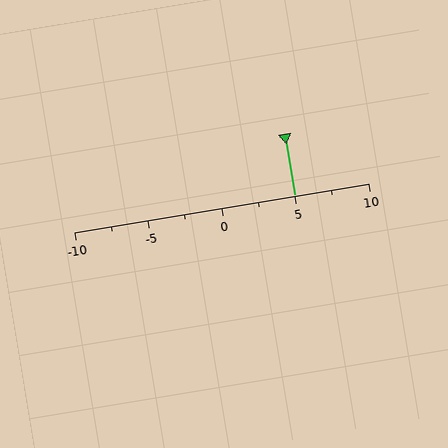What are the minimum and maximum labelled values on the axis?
The axis runs from -10 to 10.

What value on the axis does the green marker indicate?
The marker indicates approximately 5.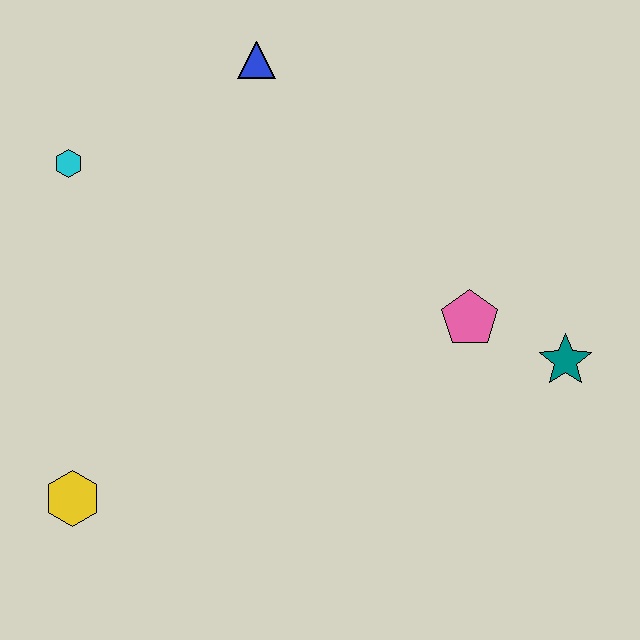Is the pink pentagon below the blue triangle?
Yes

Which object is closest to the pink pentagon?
The teal star is closest to the pink pentagon.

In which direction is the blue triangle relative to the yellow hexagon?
The blue triangle is above the yellow hexagon.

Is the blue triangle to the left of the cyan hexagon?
No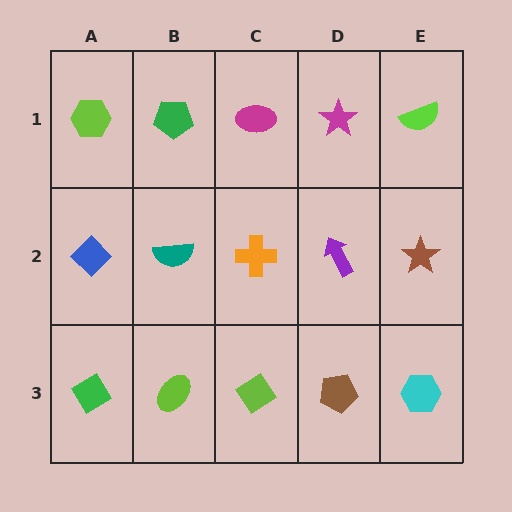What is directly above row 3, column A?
A blue diamond.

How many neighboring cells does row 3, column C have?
3.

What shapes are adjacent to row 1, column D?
A purple arrow (row 2, column D), a magenta ellipse (row 1, column C), a lime semicircle (row 1, column E).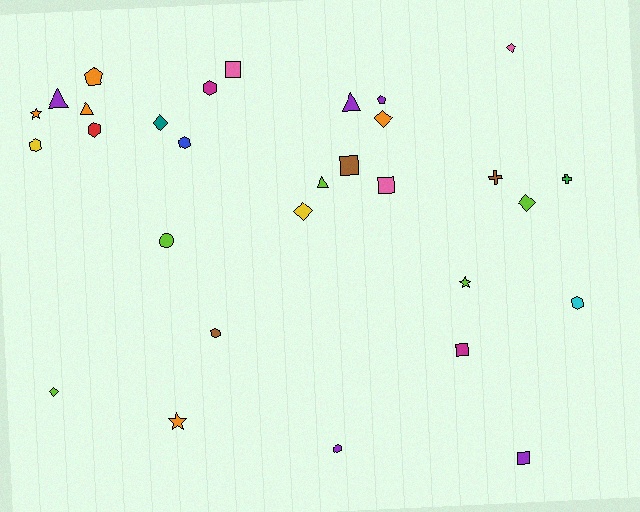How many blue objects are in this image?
There is 1 blue object.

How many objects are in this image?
There are 30 objects.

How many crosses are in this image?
There are 2 crosses.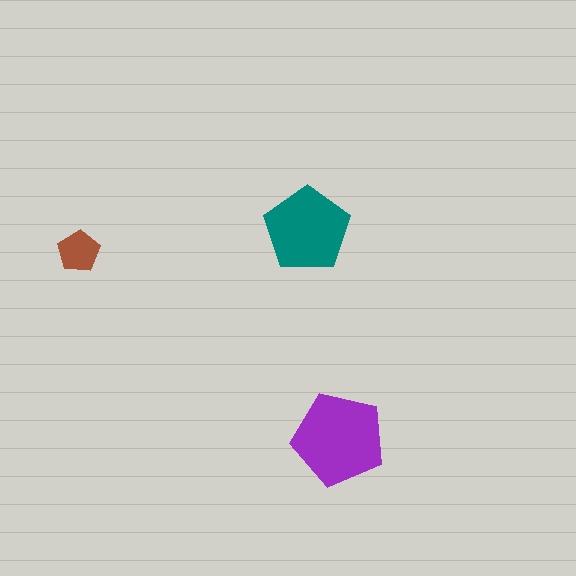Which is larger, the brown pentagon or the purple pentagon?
The purple one.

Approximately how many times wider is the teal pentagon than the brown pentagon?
About 2 times wider.